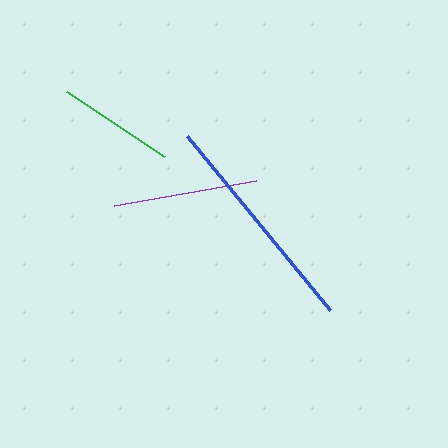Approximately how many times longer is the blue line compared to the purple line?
The blue line is approximately 1.6 times the length of the purple line.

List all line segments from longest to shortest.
From longest to shortest: blue, purple, green.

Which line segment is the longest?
The blue line is the longest at approximately 225 pixels.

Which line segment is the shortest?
The green line is the shortest at approximately 117 pixels.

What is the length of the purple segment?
The purple segment is approximately 144 pixels long.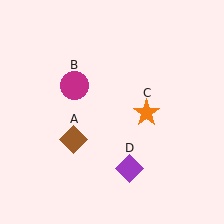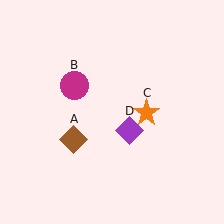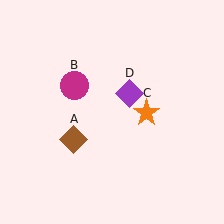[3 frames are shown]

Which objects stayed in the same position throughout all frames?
Brown diamond (object A) and magenta circle (object B) and orange star (object C) remained stationary.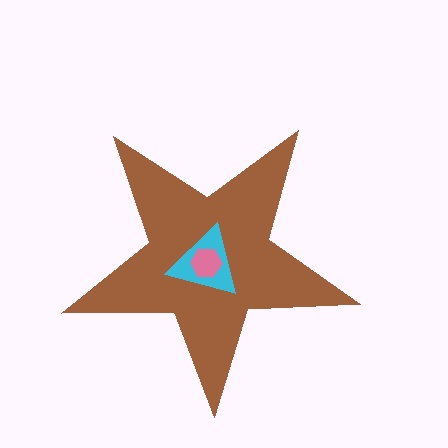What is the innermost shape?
The pink hexagon.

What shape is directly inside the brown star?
The cyan triangle.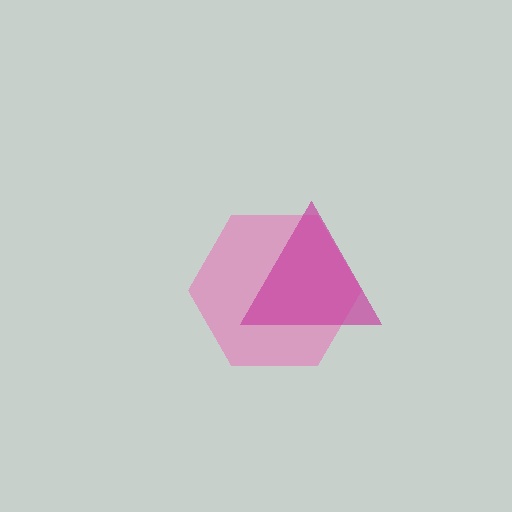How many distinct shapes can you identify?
There are 2 distinct shapes: a pink hexagon, a magenta triangle.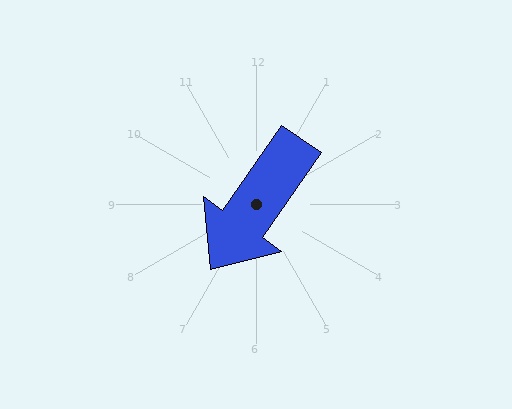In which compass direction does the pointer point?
Southwest.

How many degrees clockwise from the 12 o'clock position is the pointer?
Approximately 215 degrees.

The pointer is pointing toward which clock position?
Roughly 7 o'clock.